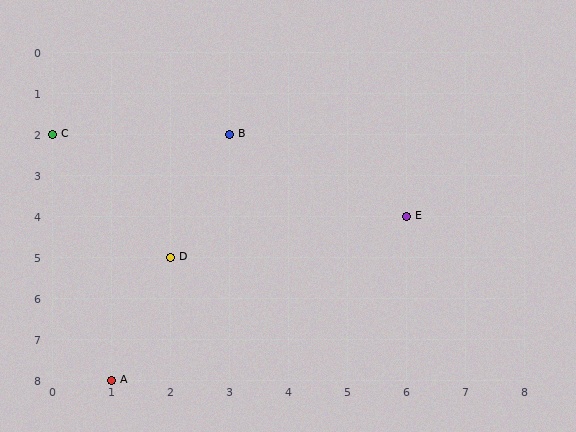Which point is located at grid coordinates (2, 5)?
Point D is at (2, 5).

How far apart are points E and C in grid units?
Points E and C are 6 columns and 2 rows apart (about 6.3 grid units diagonally).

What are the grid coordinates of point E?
Point E is at grid coordinates (6, 4).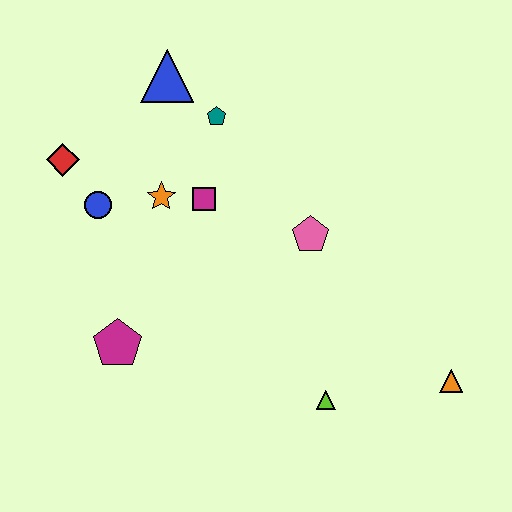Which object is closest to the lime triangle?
The orange triangle is closest to the lime triangle.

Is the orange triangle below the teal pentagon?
Yes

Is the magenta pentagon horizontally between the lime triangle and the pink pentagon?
No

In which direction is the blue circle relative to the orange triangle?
The blue circle is to the left of the orange triangle.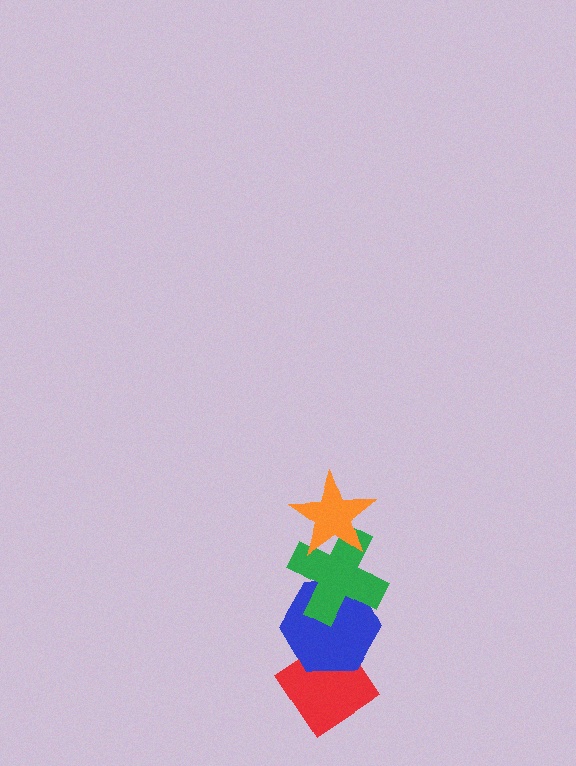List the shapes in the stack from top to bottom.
From top to bottom: the orange star, the green cross, the blue hexagon, the red diamond.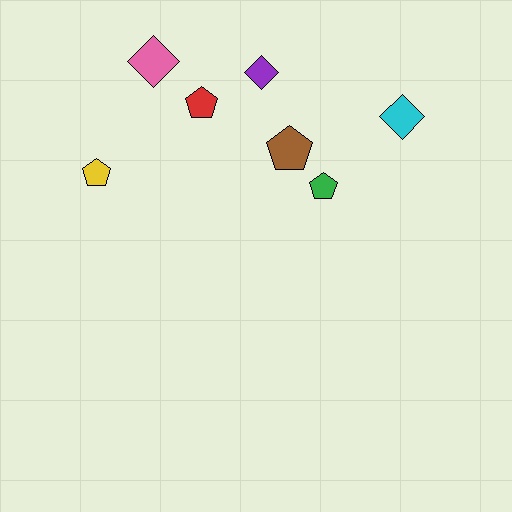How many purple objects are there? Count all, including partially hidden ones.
There is 1 purple object.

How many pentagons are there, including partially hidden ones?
There are 4 pentagons.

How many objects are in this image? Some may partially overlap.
There are 7 objects.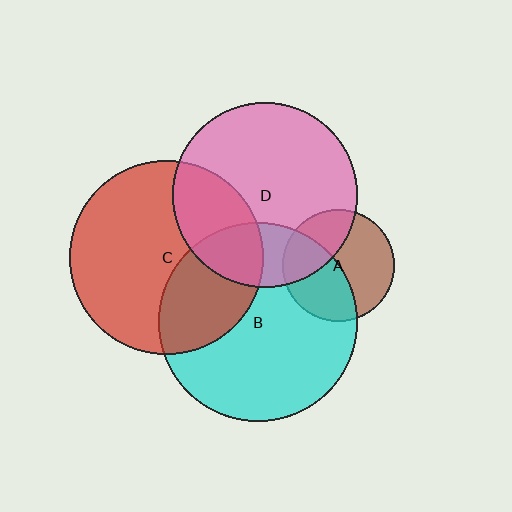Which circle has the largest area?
Circle B (cyan).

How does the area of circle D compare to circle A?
Approximately 2.7 times.